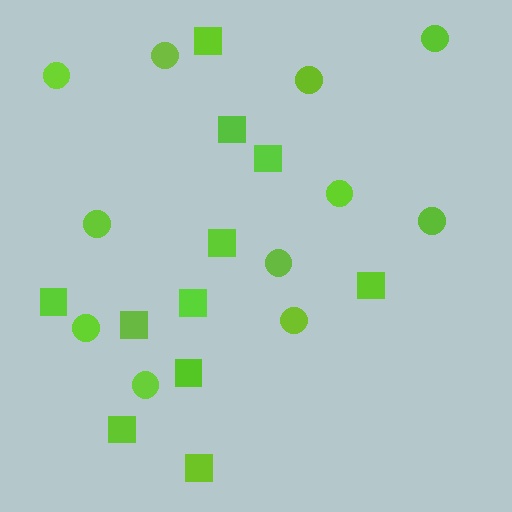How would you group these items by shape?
There are 2 groups: one group of circles (11) and one group of squares (11).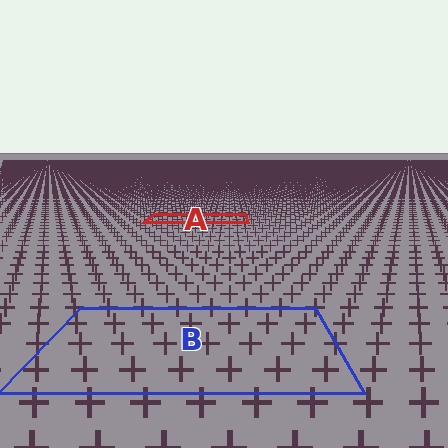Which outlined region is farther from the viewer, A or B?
Region A is farther from the viewer — the texture elements inside it appear smaller and more densely packed.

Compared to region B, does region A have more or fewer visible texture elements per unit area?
Region A has more texture elements per unit area — they are packed more densely because it is farther away.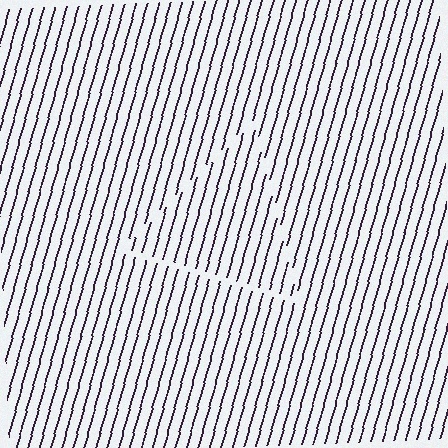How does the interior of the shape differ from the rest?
The interior of the shape contains the same grating, shifted by half a period — the contour is defined by the phase discontinuity where line-ends from the inner and outer gratings abut.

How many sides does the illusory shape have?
3 sides — the line-ends trace a triangle.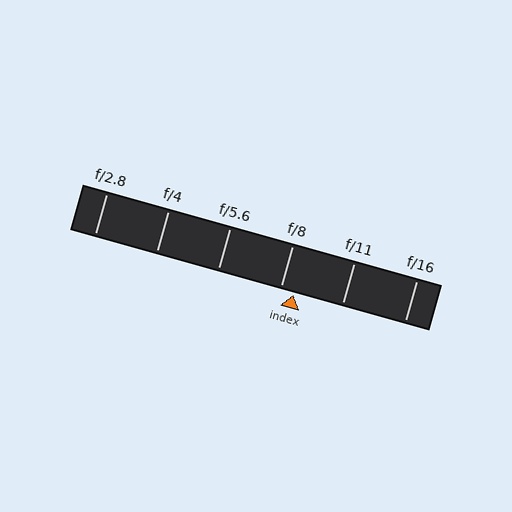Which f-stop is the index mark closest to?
The index mark is closest to f/8.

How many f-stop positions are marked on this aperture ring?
There are 6 f-stop positions marked.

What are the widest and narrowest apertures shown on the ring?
The widest aperture shown is f/2.8 and the narrowest is f/16.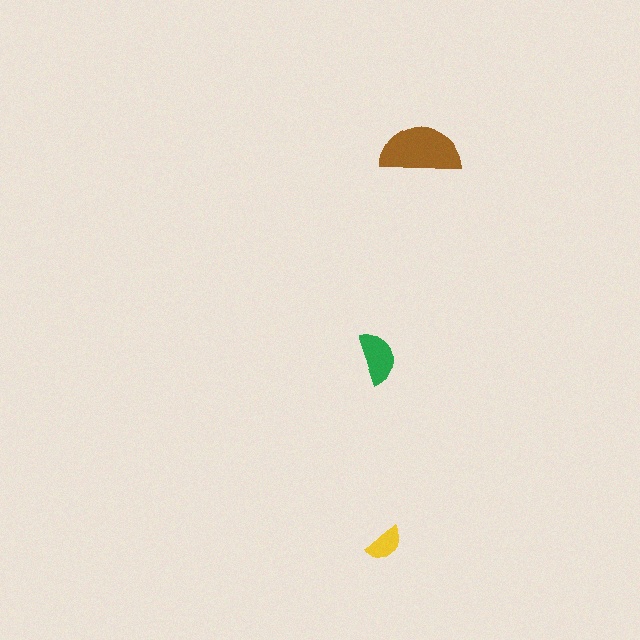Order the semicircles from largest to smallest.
the brown one, the green one, the yellow one.